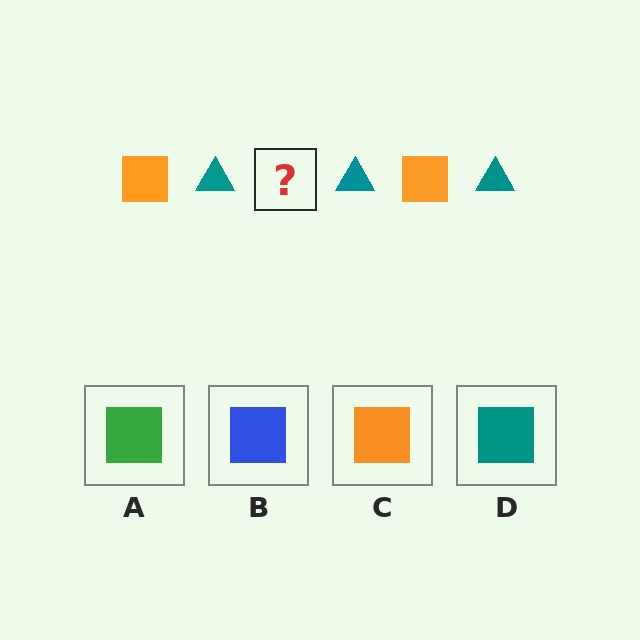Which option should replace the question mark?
Option C.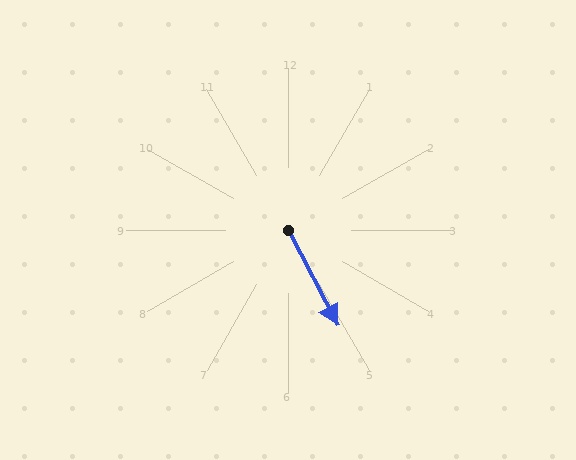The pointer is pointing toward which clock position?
Roughly 5 o'clock.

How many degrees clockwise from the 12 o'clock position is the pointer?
Approximately 153 degrees.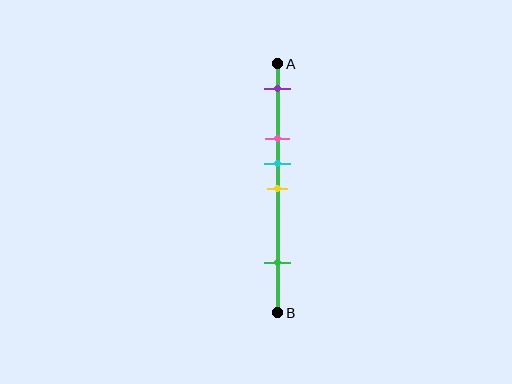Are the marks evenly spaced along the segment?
No, the marks are not evenly spaced.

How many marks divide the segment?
There are 5 marks dividing the segment.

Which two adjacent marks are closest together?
The cyan and yellow marks are the closest adjacent pair.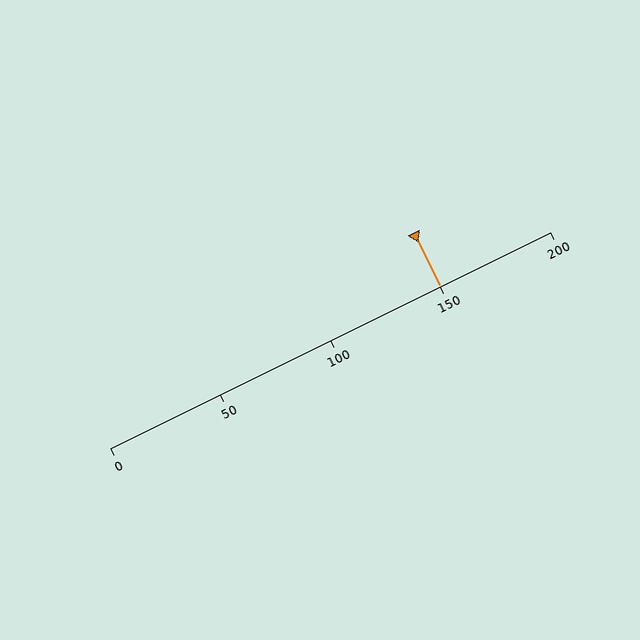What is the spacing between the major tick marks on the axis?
The major ticks are spaced 50 apart.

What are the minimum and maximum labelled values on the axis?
The axis runs from 0 to 200.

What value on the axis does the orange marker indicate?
The marker indicates approximately 150.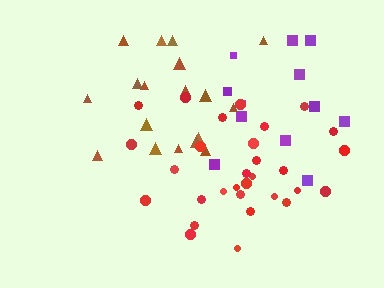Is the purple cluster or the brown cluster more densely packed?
Brown.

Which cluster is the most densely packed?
Brown.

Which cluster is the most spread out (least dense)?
Purple.